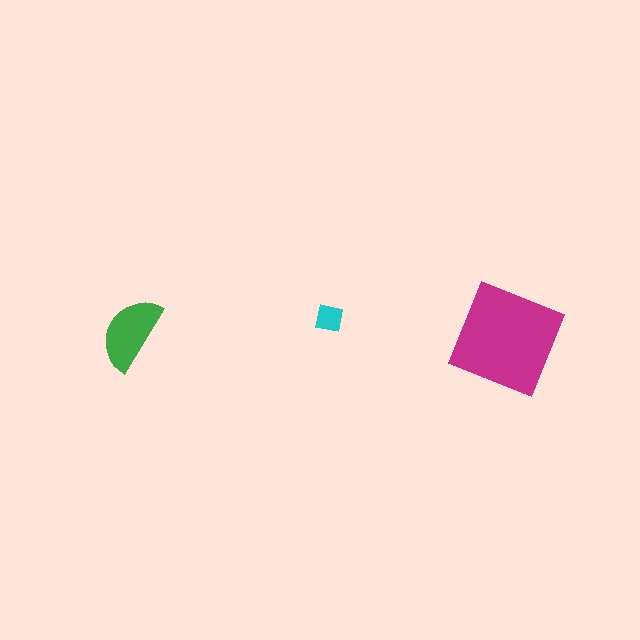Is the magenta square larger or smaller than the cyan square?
Larger.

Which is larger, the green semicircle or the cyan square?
The green semicircle.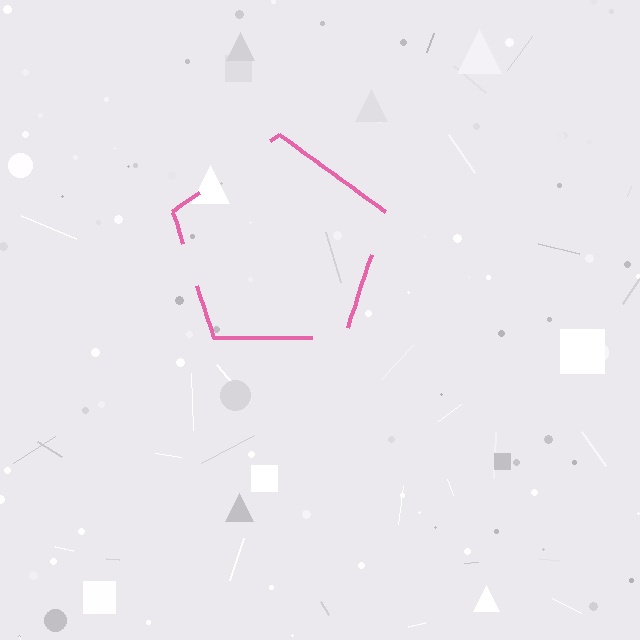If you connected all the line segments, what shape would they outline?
They would outline a pentagon.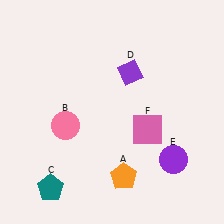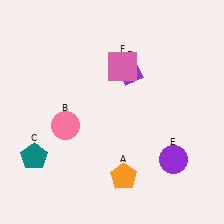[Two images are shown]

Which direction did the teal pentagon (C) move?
The teal pentagon (C) moved up.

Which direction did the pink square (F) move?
The pink square (F) moved up.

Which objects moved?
The objects that moved are: the teal pentagon (C), the pink square (F).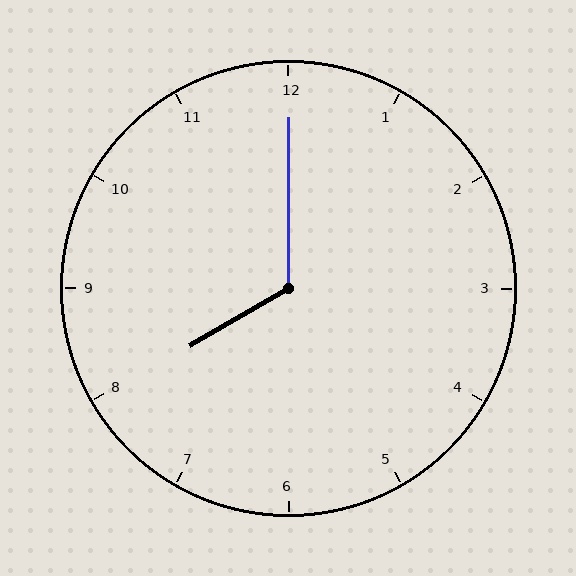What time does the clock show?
8:00.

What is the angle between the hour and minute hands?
Approximately 120 degrees.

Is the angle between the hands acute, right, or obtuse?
It is obtuse.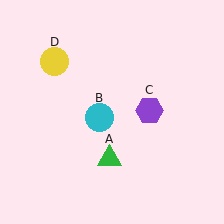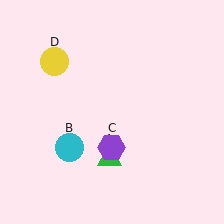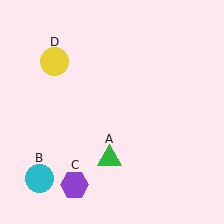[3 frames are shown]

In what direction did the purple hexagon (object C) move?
The purple hexagon (object C) moved down and to the left.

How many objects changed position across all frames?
2 objects changed position: cyan circle (object B), purple hexagon (object C).